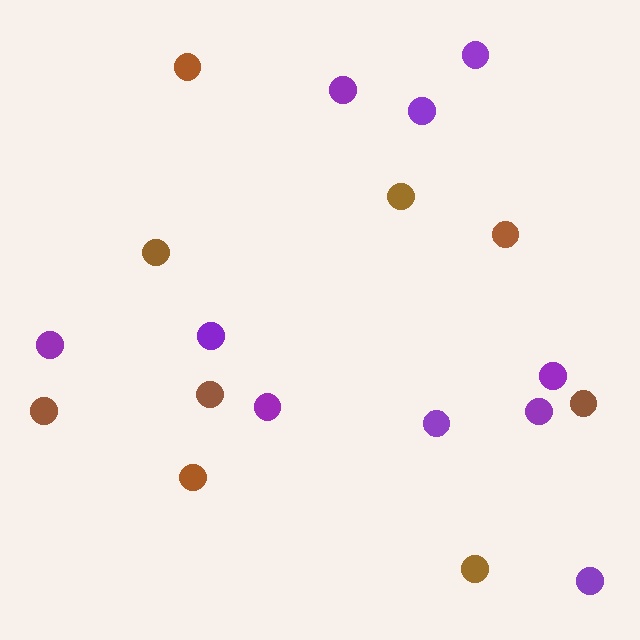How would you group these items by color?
There are 2 groups: one group of purple circles (10) and one group of brown circles (9).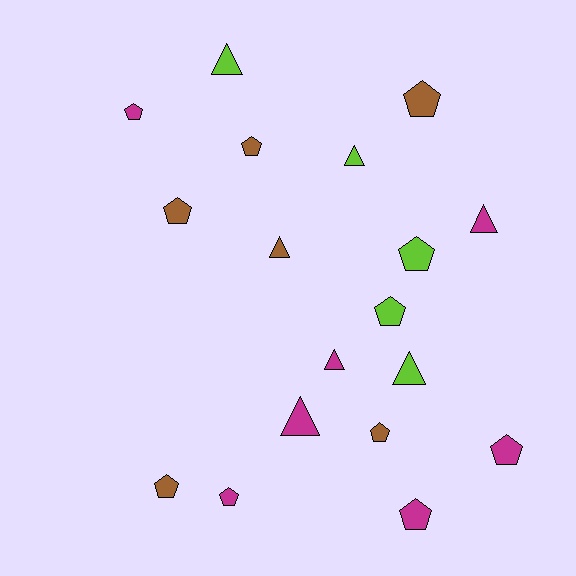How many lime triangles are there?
There are 3 lime triangles.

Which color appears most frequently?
Magenta, with 7 objects.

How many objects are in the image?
There are 18 objects.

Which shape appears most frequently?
Pentagon, with 11 objects.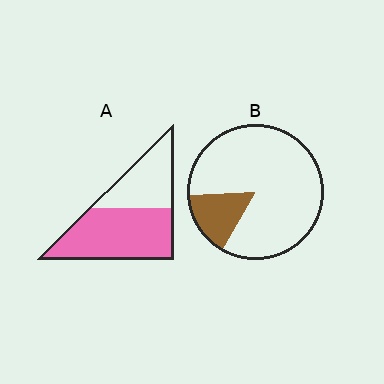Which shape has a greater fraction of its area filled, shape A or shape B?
Shape A.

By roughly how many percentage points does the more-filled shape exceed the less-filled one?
By roughly 45 percentage points (A over B).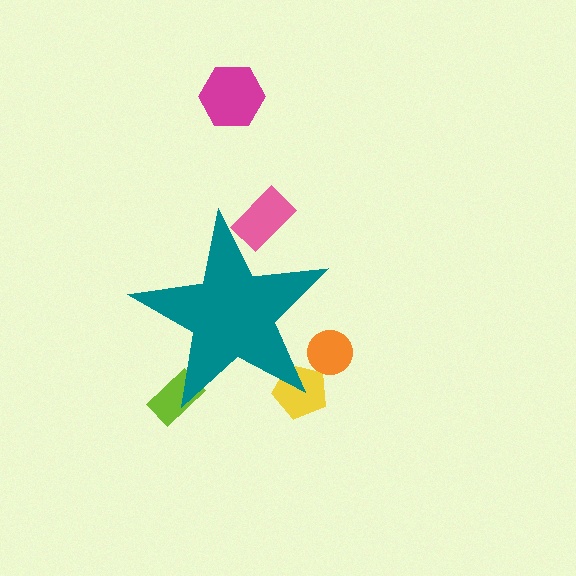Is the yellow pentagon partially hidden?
Yes, the yellow pentagon is partially hidden behind the teal star.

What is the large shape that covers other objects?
A teal star.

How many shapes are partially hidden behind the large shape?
4 shapes are partially hidden.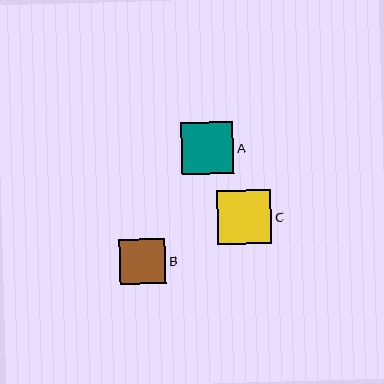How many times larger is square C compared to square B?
Square C is approximately 1.2 times the size of square B.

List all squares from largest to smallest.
From largest to smallest: C, A, B.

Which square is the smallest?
Square B is the smallest with a size of approximately 46 pixels.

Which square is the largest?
Square C is the largest with a size of approximately 55 pixels.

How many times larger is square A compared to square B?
Square A is approximately 1.1 times the size of square B.